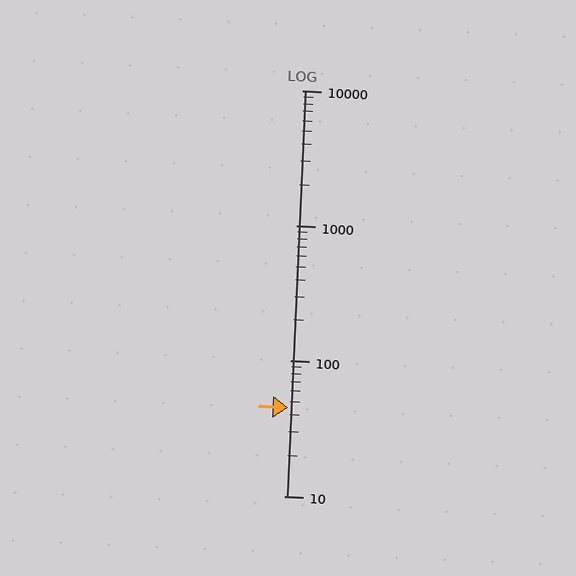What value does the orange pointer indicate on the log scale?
The pointer indicates approximately 45.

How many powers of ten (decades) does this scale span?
The scale spans 3 decades, from 10 to 10000.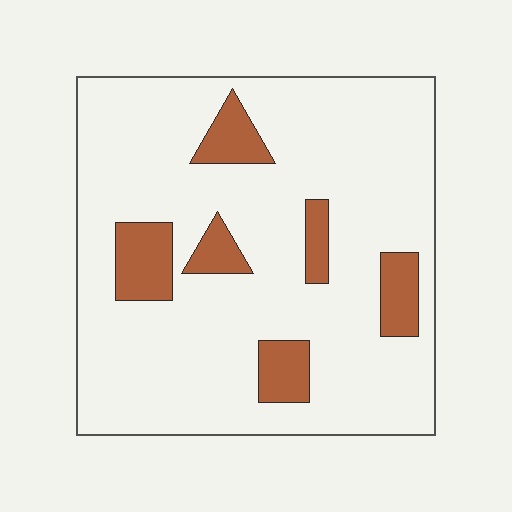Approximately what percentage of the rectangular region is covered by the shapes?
Approximately 15%.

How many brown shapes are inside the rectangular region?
6.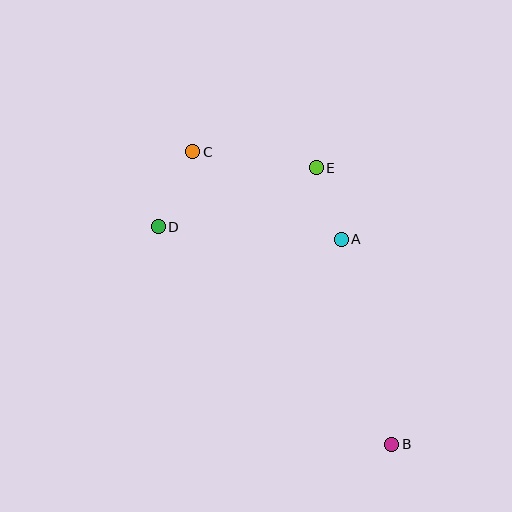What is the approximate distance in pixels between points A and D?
The distance between A and D is approximately 184 pixels.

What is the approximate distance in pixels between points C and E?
The distance between C and E is approximately 124 pixels.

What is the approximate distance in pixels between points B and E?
The distance between B and E is approximately 287 pixels.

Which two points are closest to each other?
Points A and E are closest to each other.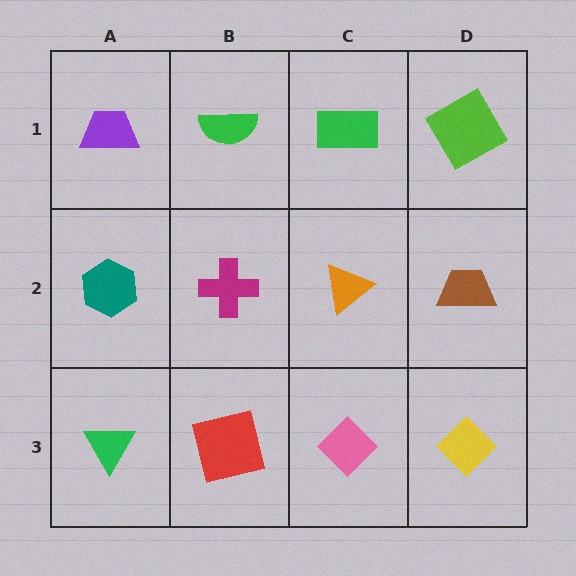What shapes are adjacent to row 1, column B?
A magenta cross (row 2, column B), a purple trapezoid (row 1, column A), a green rectangle (row 1, column C).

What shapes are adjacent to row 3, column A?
A teal hexagon (row 2, column A), a red square (row 3, column B).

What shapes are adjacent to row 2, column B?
A green semicircle (row 1, column B), a red square (row 3, column B), a teal hexagon (row 2, column A), an orange triangle (row 2, column C).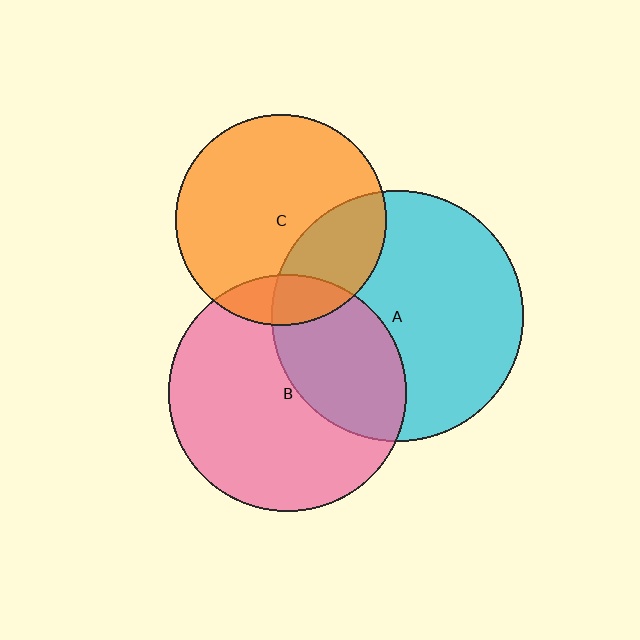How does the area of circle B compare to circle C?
Approximately 1.3 times.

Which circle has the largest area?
Circle A (cyan).